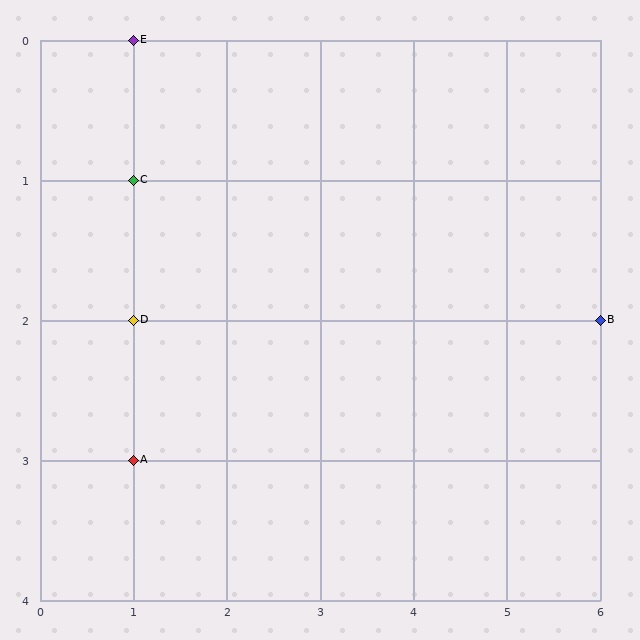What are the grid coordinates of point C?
Point C is at grid coordinates (1, 1).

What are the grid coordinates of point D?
Point D is at grid coordinates (1, 2).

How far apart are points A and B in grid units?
Points A and B are 5 columns and 1 row apart (about 5.1 grid units diagonally).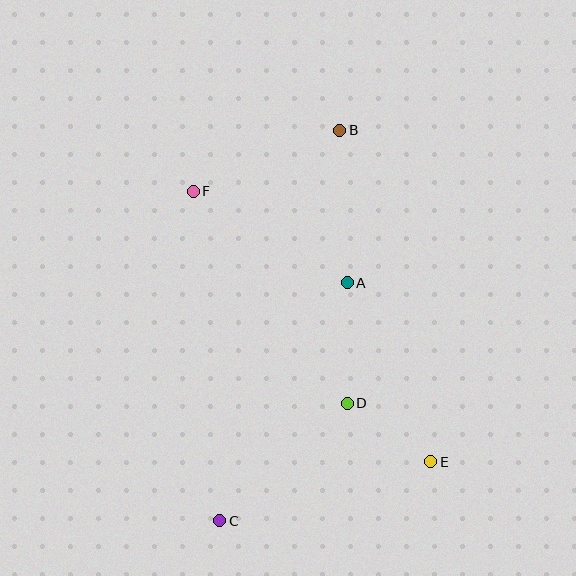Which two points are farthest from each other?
Points B and C are farthest from each other.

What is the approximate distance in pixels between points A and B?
The distance between A and B is approximately 153 pixels.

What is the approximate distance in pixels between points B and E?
The distance between B and E is approximately 344 pixels.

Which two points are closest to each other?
Points D and E are closest to each other.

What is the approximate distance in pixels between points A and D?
The distance between A and D is approximately 120 pixels.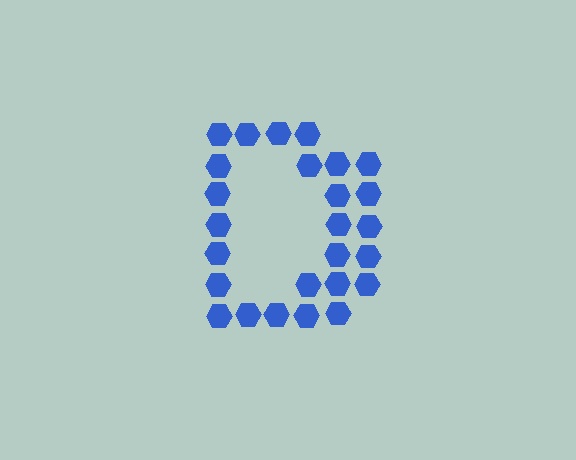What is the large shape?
The large shape is the letter D.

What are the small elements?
The small elements are hexagons.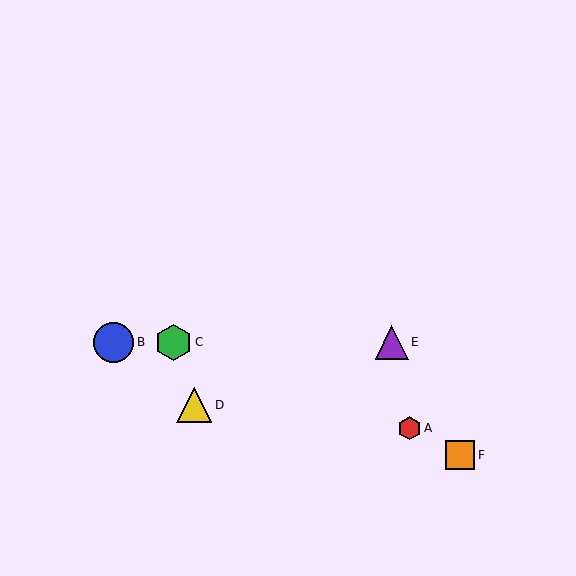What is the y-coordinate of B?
Object B is at y≈342.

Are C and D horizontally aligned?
No, C is at y≈342 and D is at y≈405.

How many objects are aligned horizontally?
3 objects (B, C, E) are aligned horizontally.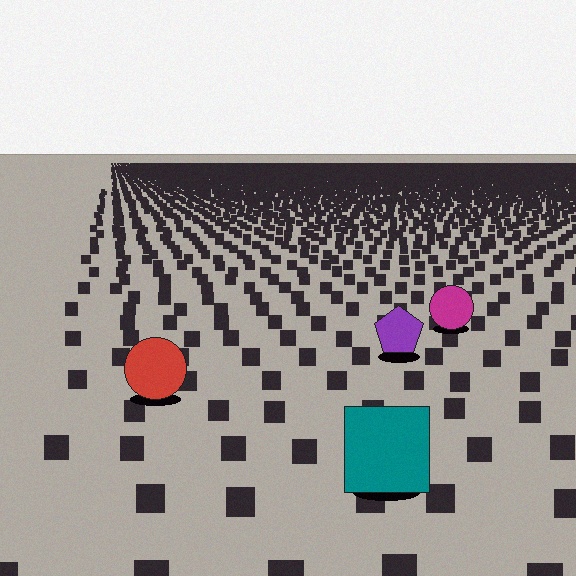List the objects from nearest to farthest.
From nearest to farthest: the teal square, the red circle, the purple pentagon, the magenta circle.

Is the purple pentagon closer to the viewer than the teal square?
No. The teal square is closer — you can tell from the texture gradient: the ground texture is coarser near it.